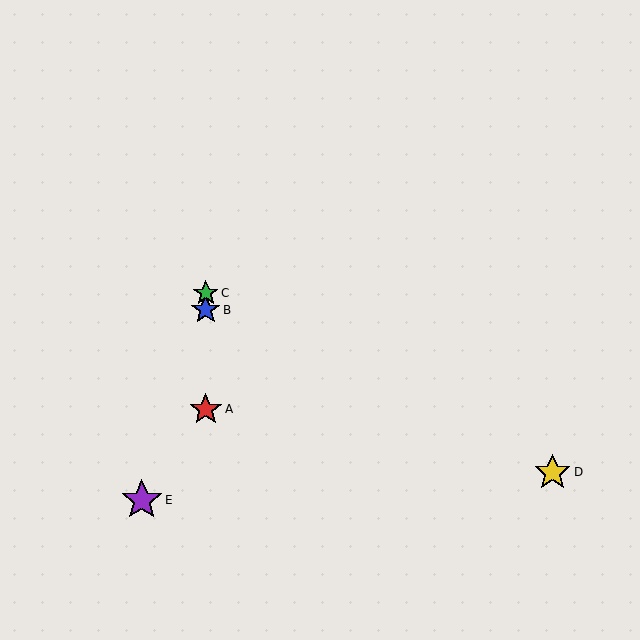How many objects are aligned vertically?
3 objects (A, B, C) are aligned vertically.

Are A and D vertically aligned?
No, A is at x≈206 and D is at x≈553.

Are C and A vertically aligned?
Yes, both are at x≈206.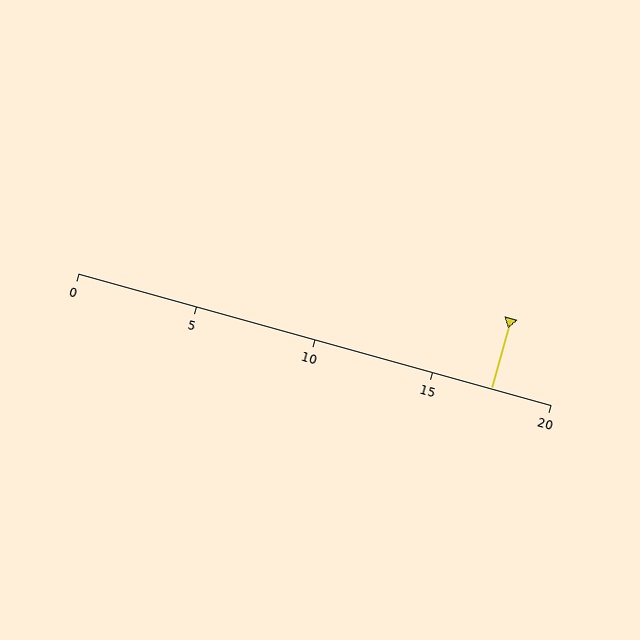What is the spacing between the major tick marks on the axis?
The major ticks are spaced 5 apart.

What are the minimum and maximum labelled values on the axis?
The axis runs from 0 to 20.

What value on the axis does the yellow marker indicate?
The marker indicates approximately 17.5.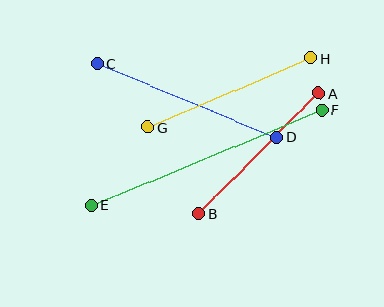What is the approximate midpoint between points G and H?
The midpoint is at approximately (229, 93) pixels.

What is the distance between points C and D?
The distance is approximately 195 pixels.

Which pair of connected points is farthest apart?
Points E and F are farthest apart.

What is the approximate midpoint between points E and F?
The midpoint is at approximately (207, 158) pixels.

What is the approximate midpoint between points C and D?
The midpoint is at approximately (187, 100) pixels.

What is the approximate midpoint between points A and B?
The midpoint is at approximately (259, 153) pixels.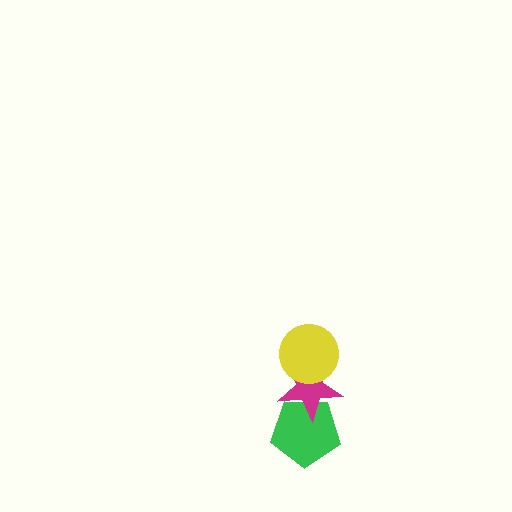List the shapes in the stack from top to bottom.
From top to bottom: the yellow circle, the magenta star, the green pentagon.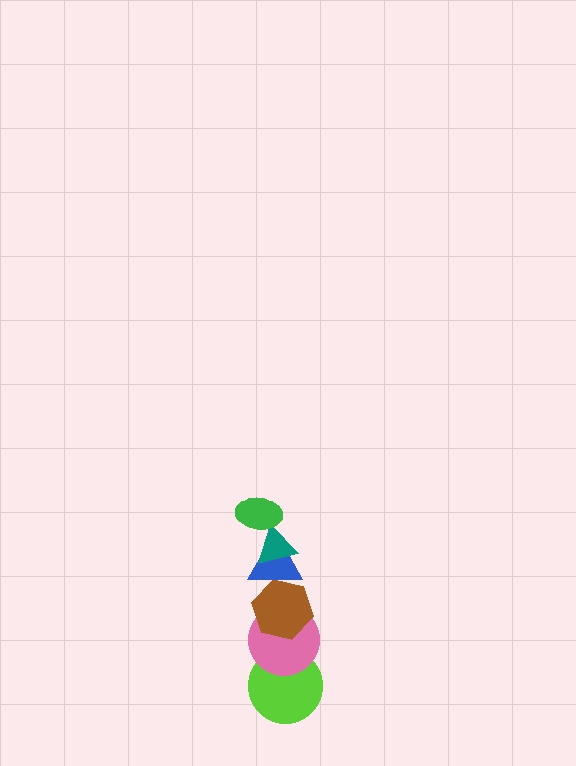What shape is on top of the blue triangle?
The teal triangle is on top of the blue triangle.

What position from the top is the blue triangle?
The blue triangle is 3rd from the top.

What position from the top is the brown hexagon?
The brown hexagon is 4th from the top.